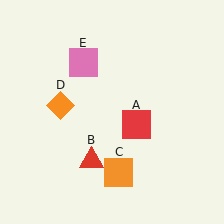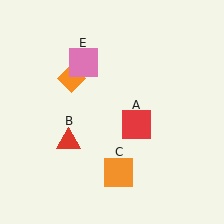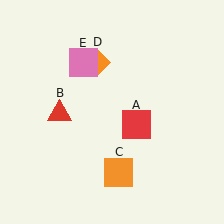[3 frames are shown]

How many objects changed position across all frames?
2 objects changed position: red triangle (object B), orange diamond (object D).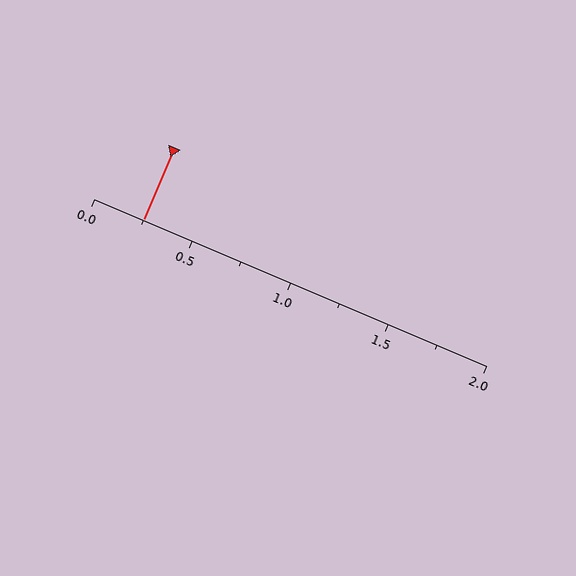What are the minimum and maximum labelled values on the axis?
The axis runs from 0.0 to 2.0.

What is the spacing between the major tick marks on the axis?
The major ticks are spaced 0.5 apart.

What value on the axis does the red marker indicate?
The marker indicates approximately 0.25.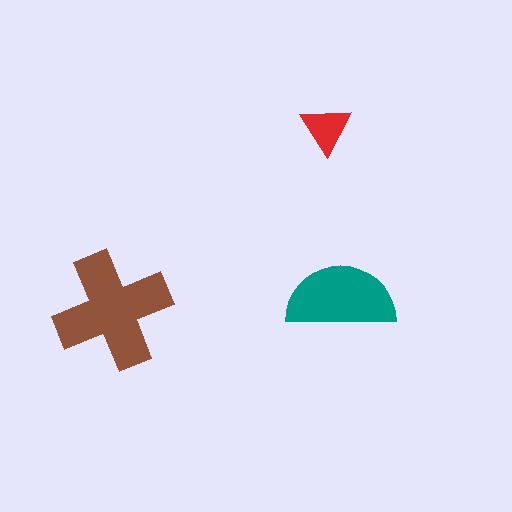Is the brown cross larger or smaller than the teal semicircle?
Larger.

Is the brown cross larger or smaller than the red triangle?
Larger.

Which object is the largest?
The brown cross.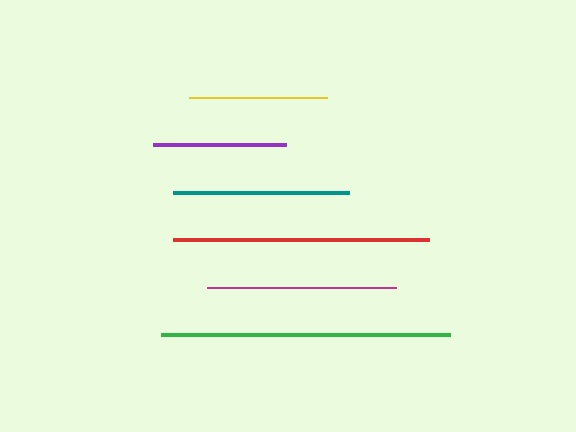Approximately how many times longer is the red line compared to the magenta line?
The red line is approximately 1.4 times the length of the magenta line.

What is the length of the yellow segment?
The yellow segment is approximately 139 pixels long.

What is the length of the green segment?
The green segment is approximately 289 pixels long.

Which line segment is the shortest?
The purple line is the shortest at approximately 133 pixels.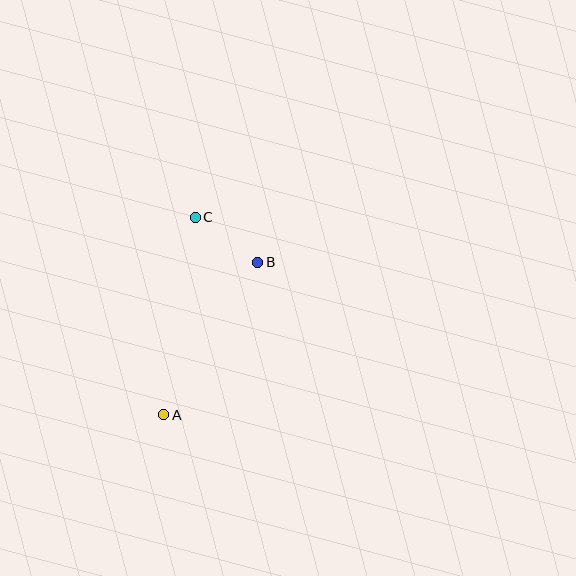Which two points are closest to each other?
Points B and C are closest to each other.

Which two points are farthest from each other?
Points A and C are farthest from each other.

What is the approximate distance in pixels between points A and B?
The distance between A and B is approximately 179 pixels.